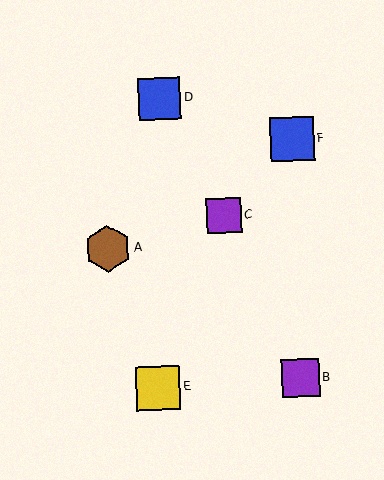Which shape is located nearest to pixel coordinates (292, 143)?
The blue square (labeled F) at (292, 139) is nearest to that location.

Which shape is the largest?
The brown hexagon (labeled A) is the largest.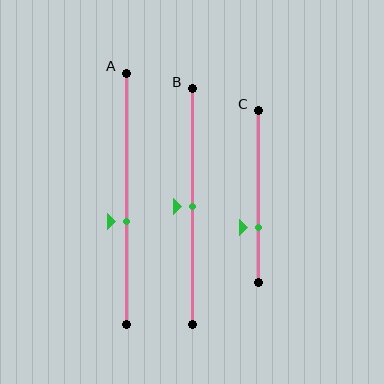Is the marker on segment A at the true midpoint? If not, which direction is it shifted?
No, the marker on segment A is shifted downward by about 9% of the segment length.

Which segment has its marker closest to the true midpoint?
Segment B has its marker closest to the true midpoint.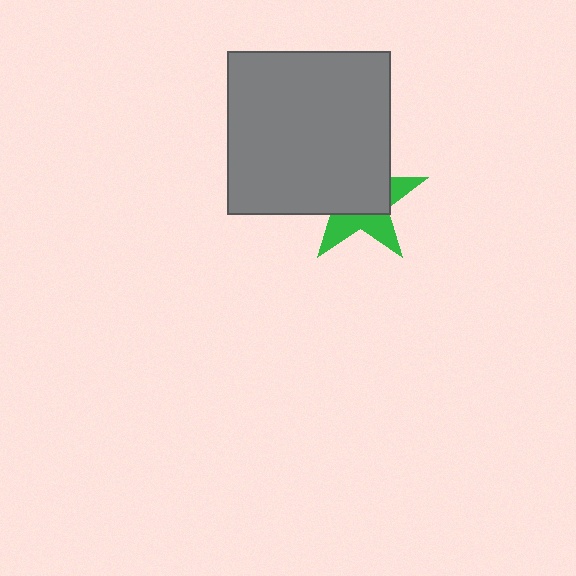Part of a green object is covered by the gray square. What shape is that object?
It is a star.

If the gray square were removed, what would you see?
You would see the complete green star.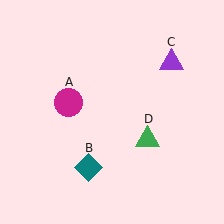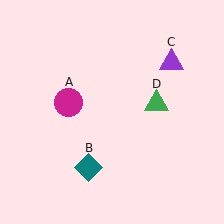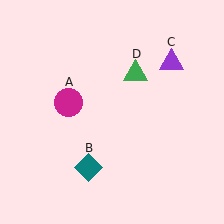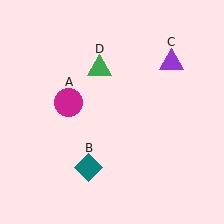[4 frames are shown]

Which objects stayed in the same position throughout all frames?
Magenta circle (object A) and teal diamond (object B) and purple triangle (object C) remained stationary.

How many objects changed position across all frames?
1 object changed position: green triangle (object D).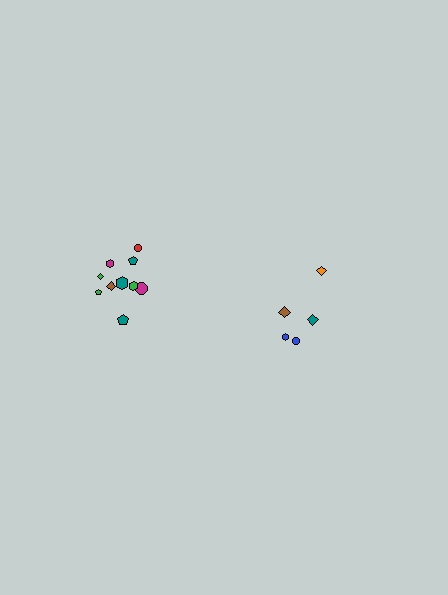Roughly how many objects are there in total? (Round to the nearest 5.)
Roughly 15 objects in total.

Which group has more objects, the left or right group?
The left group.